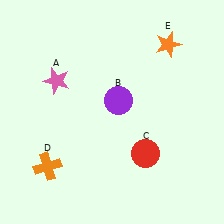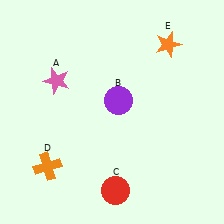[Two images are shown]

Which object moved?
The red circle (C) moved down.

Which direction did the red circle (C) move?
The red circle (C) moved down.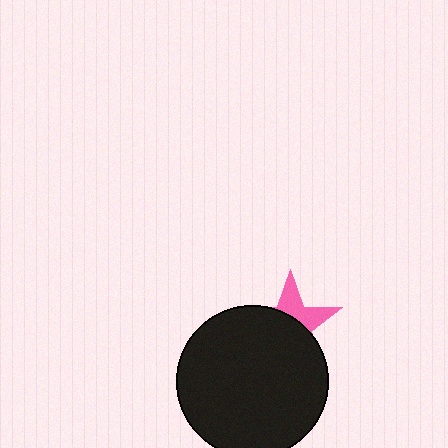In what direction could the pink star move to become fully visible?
The pink star could move up. That would shift it out from behind the black circle entirely.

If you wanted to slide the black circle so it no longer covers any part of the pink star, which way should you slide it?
Slide it down — that is the most direct way to separate the two shapes.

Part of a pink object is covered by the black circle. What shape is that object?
It is a star.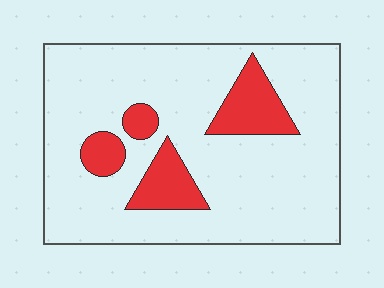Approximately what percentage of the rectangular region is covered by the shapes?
Approximately 15%.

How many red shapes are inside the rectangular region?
4.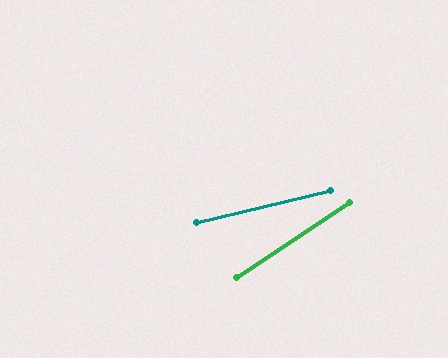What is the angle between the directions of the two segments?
Approximately 20 degrees.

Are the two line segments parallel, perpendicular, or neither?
Neither parallel nor perpendicular — they differ by about 20°.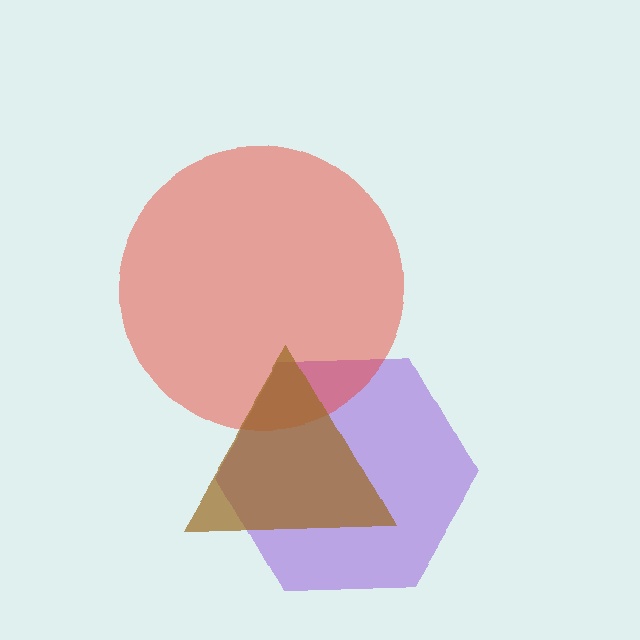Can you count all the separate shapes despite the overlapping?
Yes, there are 3 separate shapes.